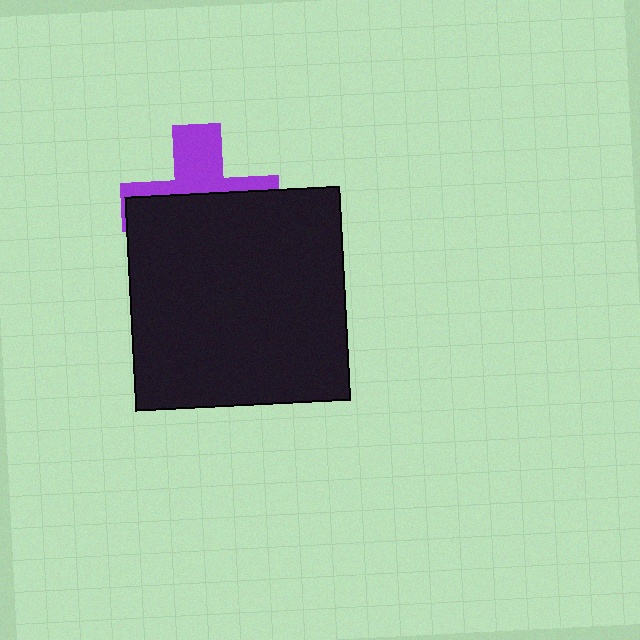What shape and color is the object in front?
The object in front is a black square.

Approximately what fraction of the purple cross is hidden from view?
Roughly 61% of the purple cross is hidden behind the black square.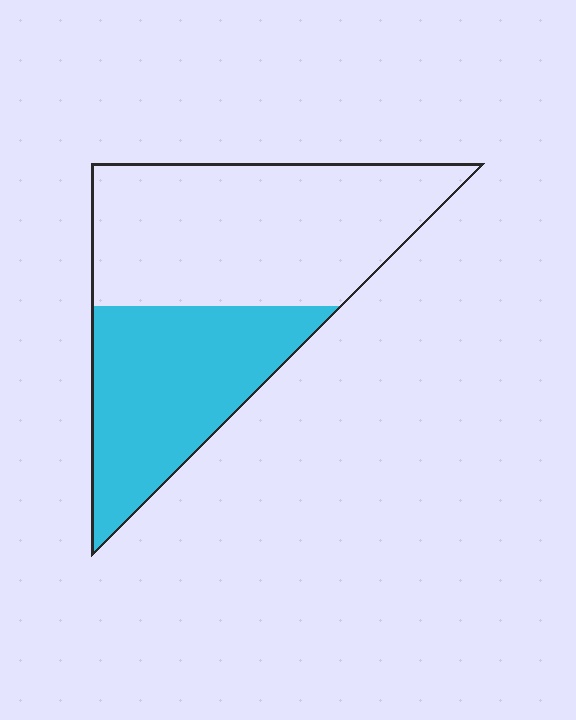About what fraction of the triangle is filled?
About two fifths (2/5).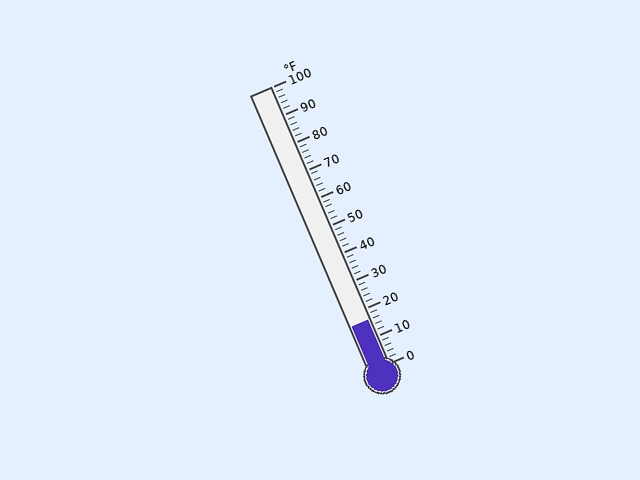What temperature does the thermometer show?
The thermometer shows approximately 16°F.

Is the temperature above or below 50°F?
The temperature is below 50°F.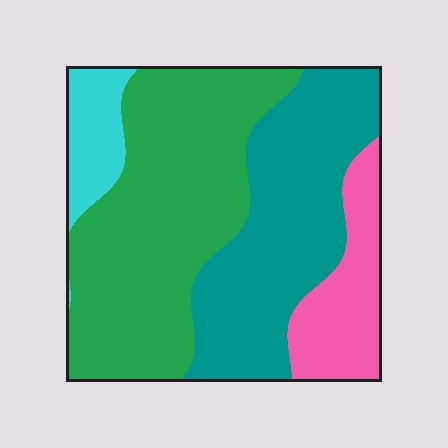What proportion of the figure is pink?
Pink covers 14% of the figure.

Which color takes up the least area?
Cyan, at roughly 10%.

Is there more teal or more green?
Green.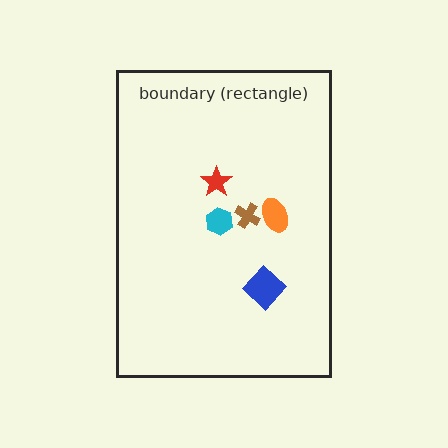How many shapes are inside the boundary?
5 inside, 0 outside.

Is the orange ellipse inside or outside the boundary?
Inside.